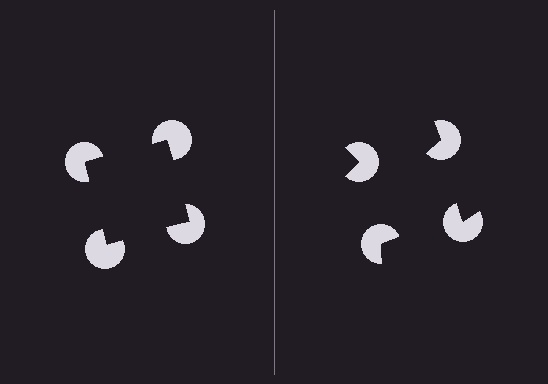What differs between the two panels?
The pac-man discs are positioned identically on both sides; only the wedge orientations differ. On the left they align to a square; on the right they are misaligned.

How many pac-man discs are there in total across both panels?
8 — 4 on each side.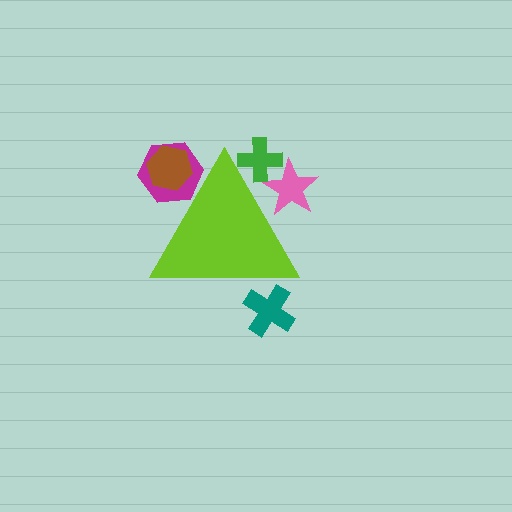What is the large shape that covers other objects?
A lime triangle.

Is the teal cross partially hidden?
Yes, the teal cross is partially hidden behind the lime triangle.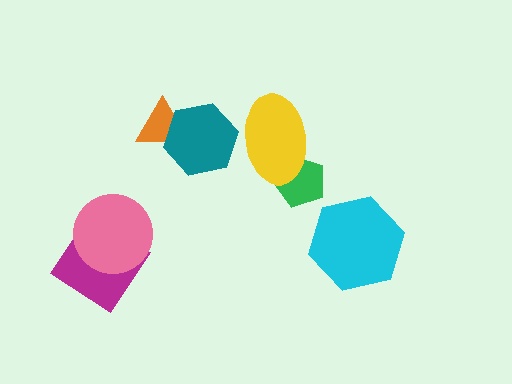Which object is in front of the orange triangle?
The teal hexagon is in front of the orange triangle.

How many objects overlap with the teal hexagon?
2 objects overlap with the teal hexagon.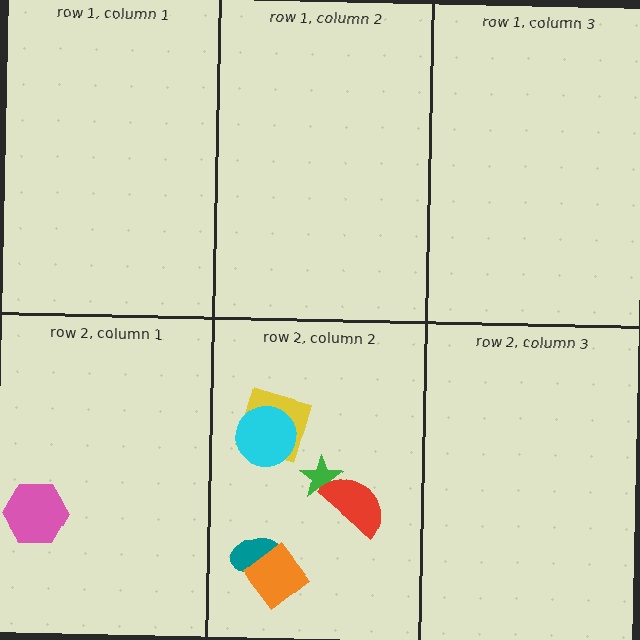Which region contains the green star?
The row 2, column 2 region.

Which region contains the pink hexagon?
The row 2, column 1 region.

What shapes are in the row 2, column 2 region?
The green star, the teal ellipse, the yellow square, the orange diamond, the cyan circle, the red semicircle.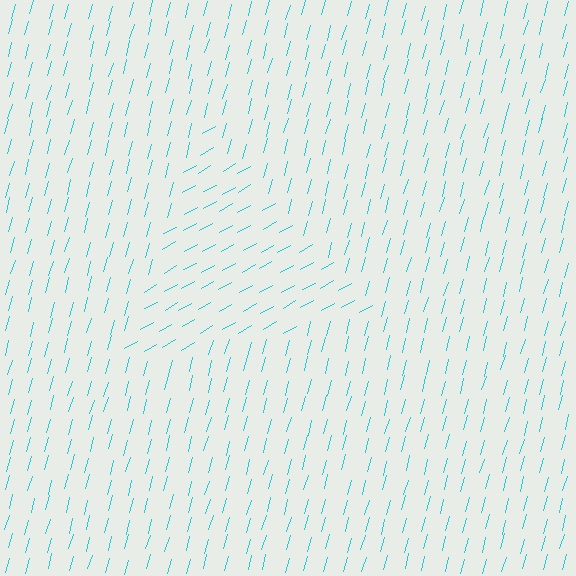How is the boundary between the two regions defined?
The boundary is defined purely by a change in line orientation (approximately 45 degrees difference). All lines are the same color and thickness.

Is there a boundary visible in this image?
Yes, there is a texture boundary formed by a change in line orientation.